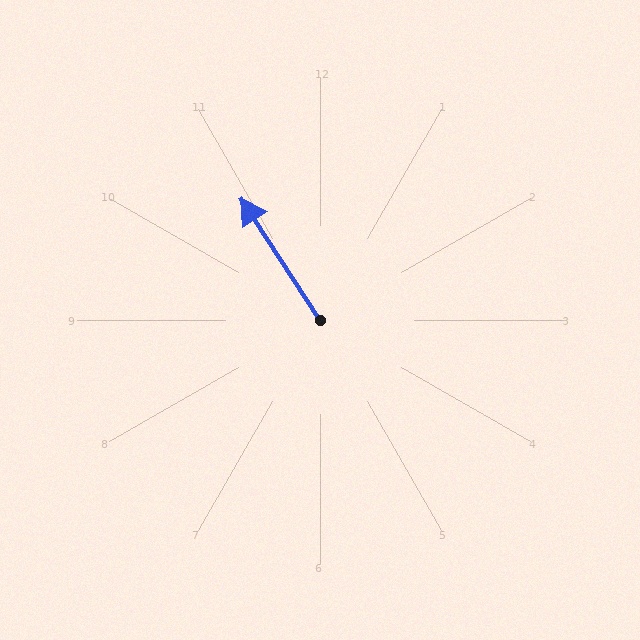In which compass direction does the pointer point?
Northwest.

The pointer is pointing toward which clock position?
Roughly 11 o'clock.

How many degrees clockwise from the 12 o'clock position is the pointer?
Approximately 327 degrees.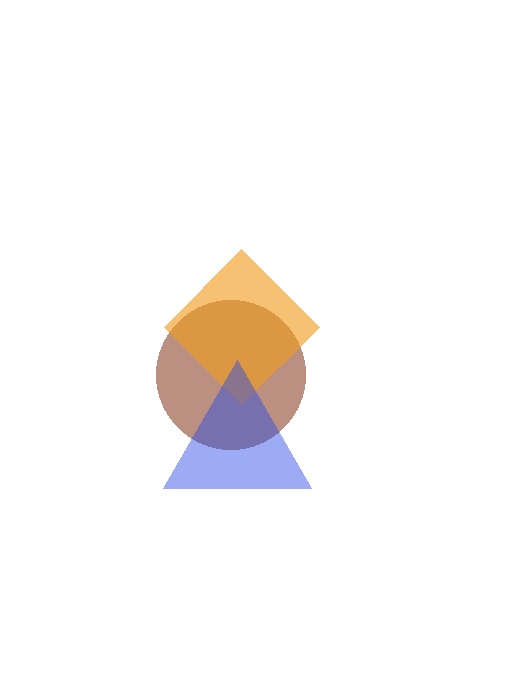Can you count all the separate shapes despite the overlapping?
Yes, there are 3 separate shapes.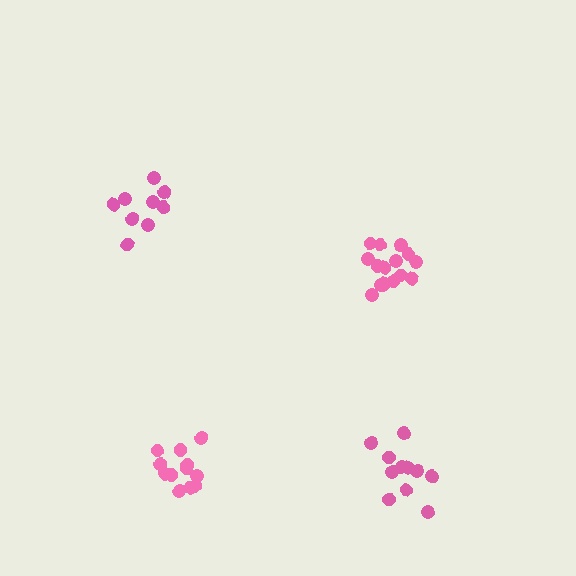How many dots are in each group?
Group 1: 15 dots, Group 2: 9 dots, Group 3: 11 dots, Group 4: 12 dots (47 total).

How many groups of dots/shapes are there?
There are 4 groups.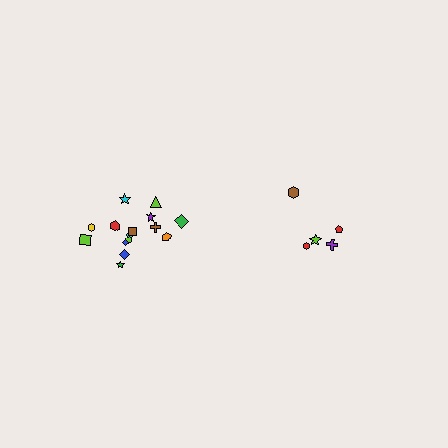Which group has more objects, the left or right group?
The left group.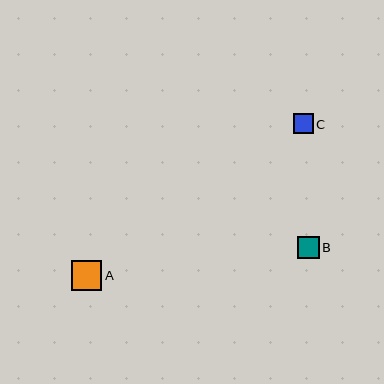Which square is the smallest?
Square C is the smallest with a size of approximately 20 pixels.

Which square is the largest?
Square A is the largest with a size of approximately 30 pixels.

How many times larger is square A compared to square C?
Square A is approximately 1.5 times the size of square C.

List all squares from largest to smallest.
From largest to smallest: A, B, C.